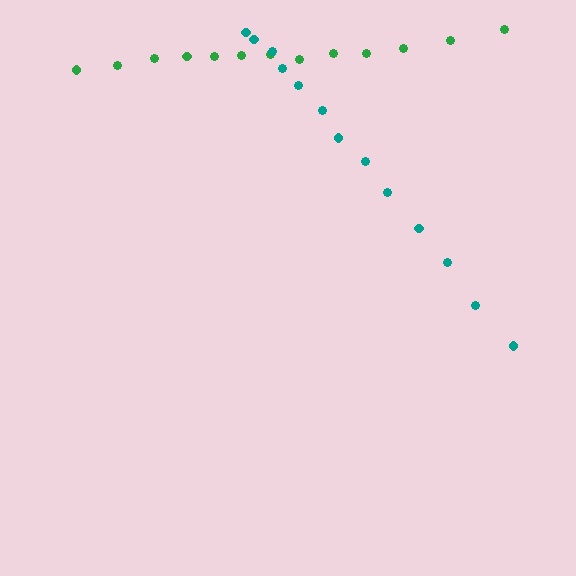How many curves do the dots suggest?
There are 2 distinct paths.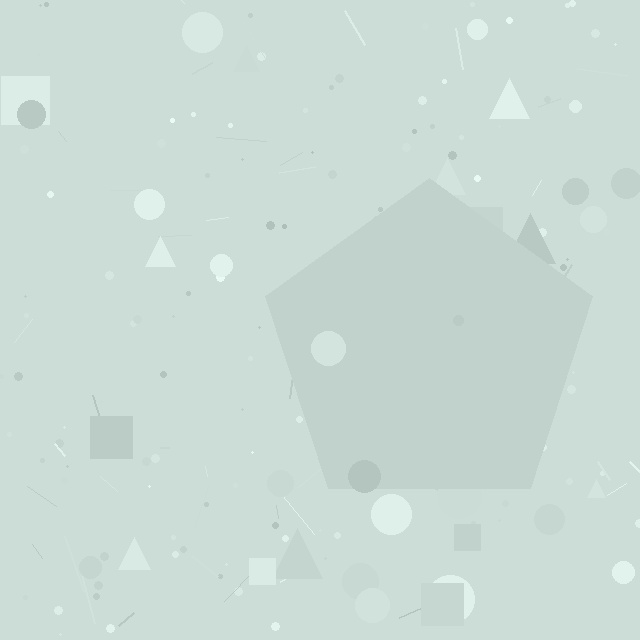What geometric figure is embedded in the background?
A pentagon is embedded in the background.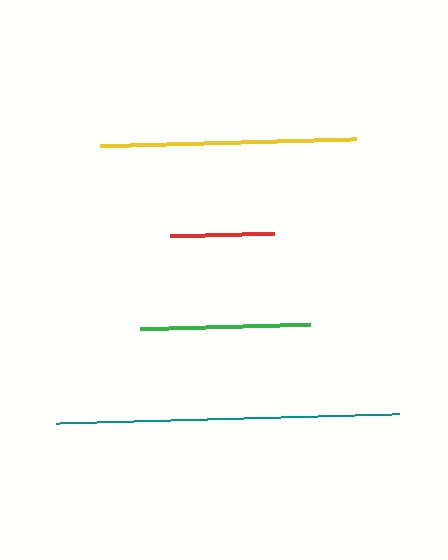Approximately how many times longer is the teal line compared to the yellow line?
The teal line is approximately 1.3 times the length of the yellow line.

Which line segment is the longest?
The teal line is the longest at approximately 343 pixels.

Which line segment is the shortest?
The red line is the shortest at approximately 104 pixels.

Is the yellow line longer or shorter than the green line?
The yellow line is longer than the green line.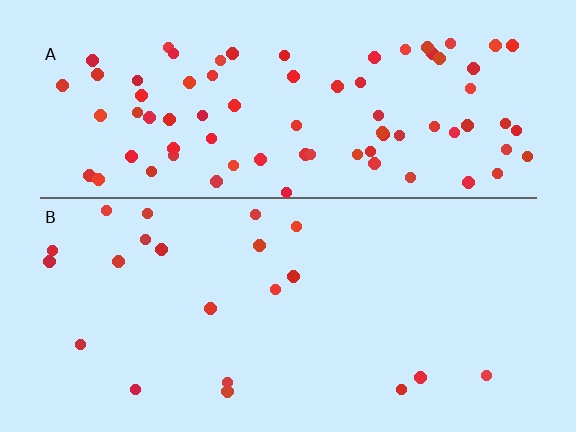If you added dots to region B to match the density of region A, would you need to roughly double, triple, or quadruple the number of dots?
Approximately quadruple.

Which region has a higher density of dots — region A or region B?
A (the top).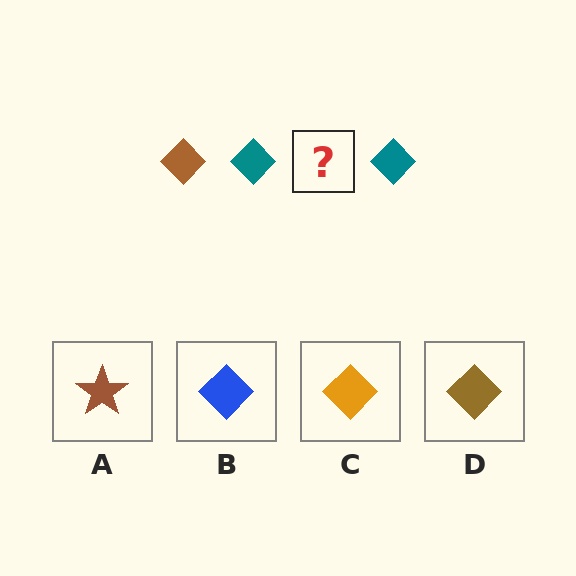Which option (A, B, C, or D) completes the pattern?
D.